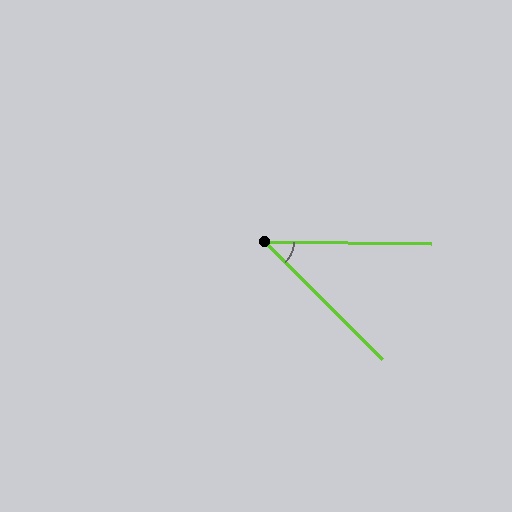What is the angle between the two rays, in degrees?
Approximately 44 degrees.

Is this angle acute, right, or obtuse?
It is acute.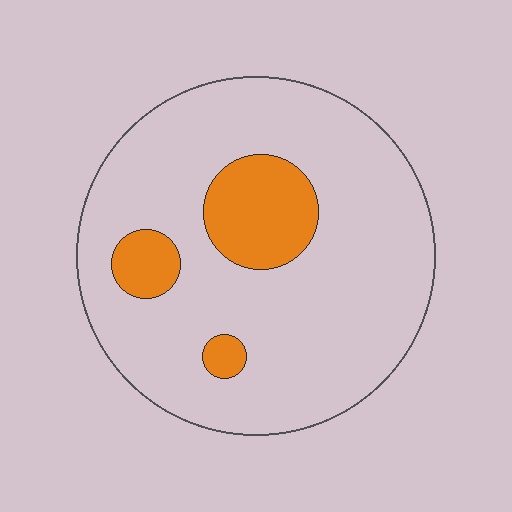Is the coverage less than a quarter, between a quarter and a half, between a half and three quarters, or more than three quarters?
Less than a quarter.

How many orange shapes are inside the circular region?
3.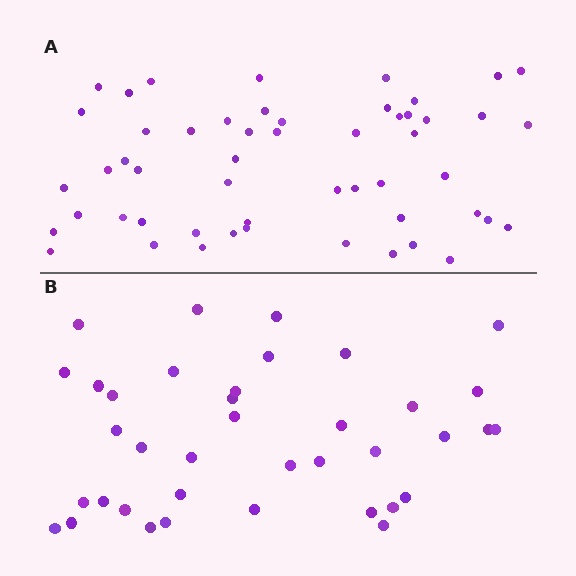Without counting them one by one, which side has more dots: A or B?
Region A (the top region) has more dots.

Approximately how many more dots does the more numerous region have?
Region A has approximately 15 more dots than region B.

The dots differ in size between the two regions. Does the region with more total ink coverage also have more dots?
No. Region B has more total ink coverage because its dots are larger, but region A actually contains more individual dots. Total area can be misleading — the number of items is what matters here.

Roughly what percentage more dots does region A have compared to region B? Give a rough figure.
About 40% more.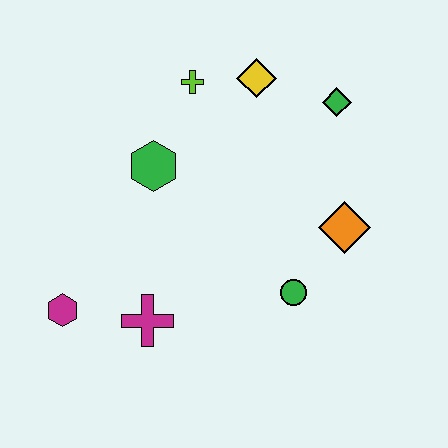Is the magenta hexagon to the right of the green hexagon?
No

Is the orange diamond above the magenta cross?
Yes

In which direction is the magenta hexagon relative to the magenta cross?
The magenta hexagon is to the left of the magenta cross.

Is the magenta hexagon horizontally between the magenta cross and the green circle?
No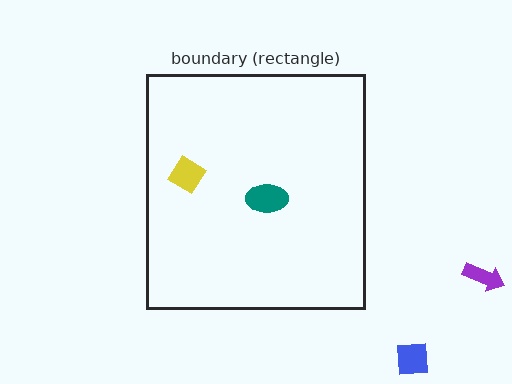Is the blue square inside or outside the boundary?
Outside.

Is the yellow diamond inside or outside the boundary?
Inside.